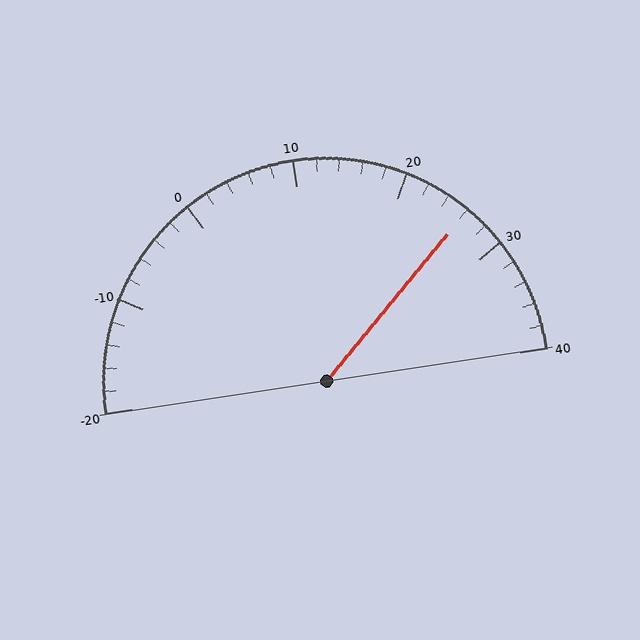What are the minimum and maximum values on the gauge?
The gauge ranges from -20 to 40.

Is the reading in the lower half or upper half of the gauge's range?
The reading is in the upper half of the range (-20 to 40).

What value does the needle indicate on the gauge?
The needle indicates approximately 26.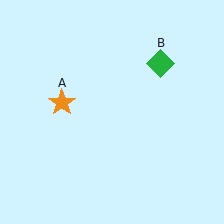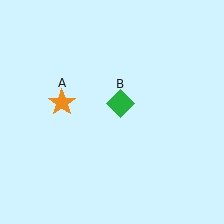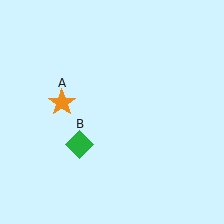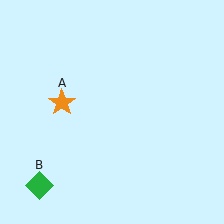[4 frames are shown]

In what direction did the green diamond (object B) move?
The green diamond (object B) moved down and to the left.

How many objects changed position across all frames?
1 object changed position: green diamond (object B).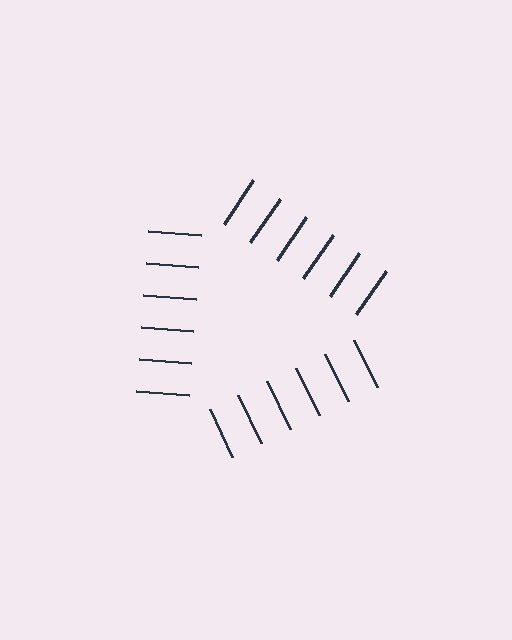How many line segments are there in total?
18 — 6 along each of the 3 edges.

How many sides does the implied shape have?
3 sides — the line-ends trace a triangle.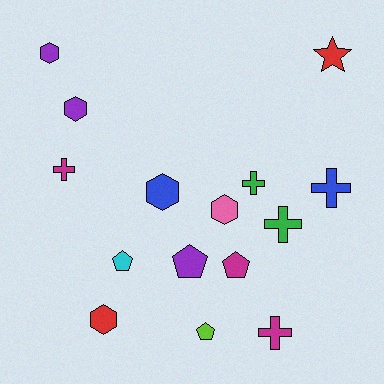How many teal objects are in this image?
There are no teal objects.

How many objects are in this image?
There are 15 objects.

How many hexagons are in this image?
There are 5 hexagons.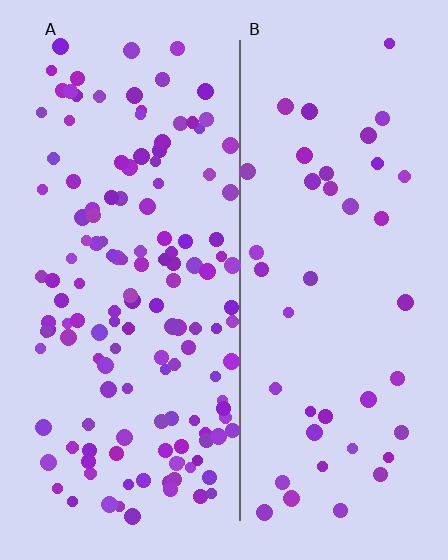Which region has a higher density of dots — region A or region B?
A (the left).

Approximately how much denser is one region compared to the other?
Approximately 3.3× — region A over region B.